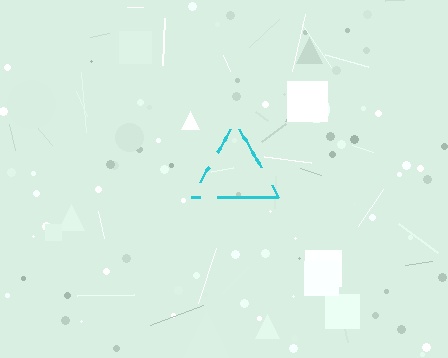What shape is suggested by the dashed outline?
The dashed outline suggests a triangle.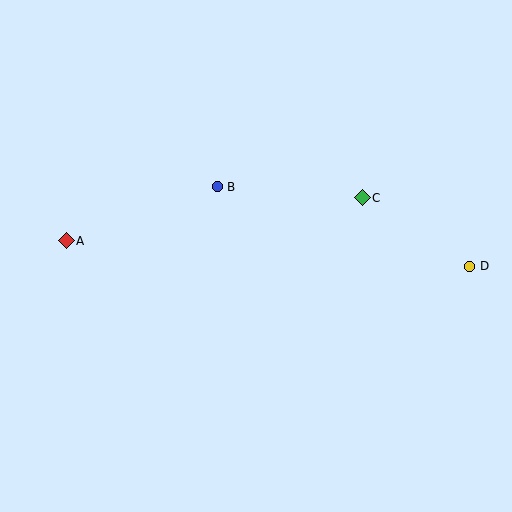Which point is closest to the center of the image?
Point B at (217, 187) is closest to the center.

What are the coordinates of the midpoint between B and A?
The midpoint between B and A is at (142, 214).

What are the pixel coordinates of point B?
Point B is at (217, 187).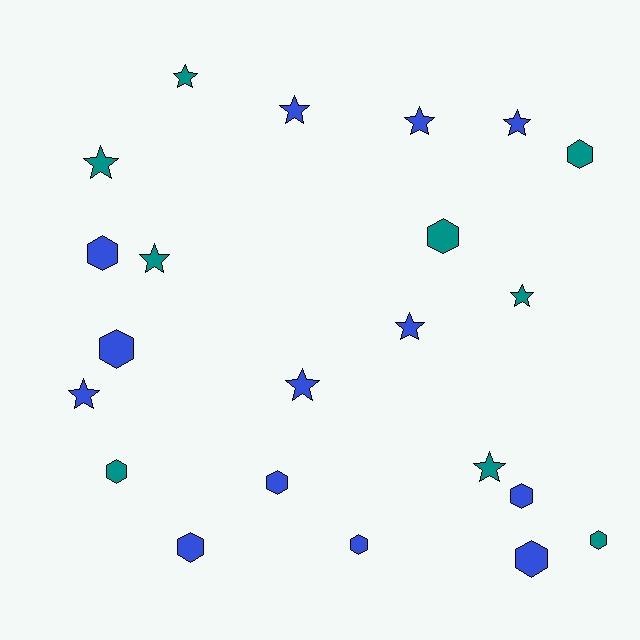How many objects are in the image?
There are 22 objects.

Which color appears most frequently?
Blue, with 13 objects.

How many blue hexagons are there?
There are 7 blue hexagons.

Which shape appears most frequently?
Star, with 11 objects.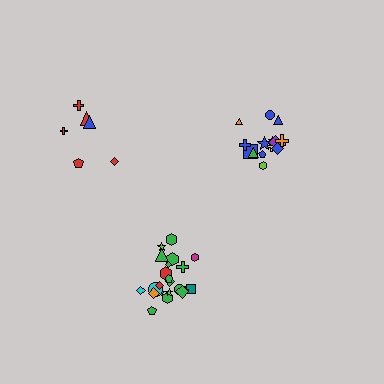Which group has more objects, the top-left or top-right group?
The top-right group.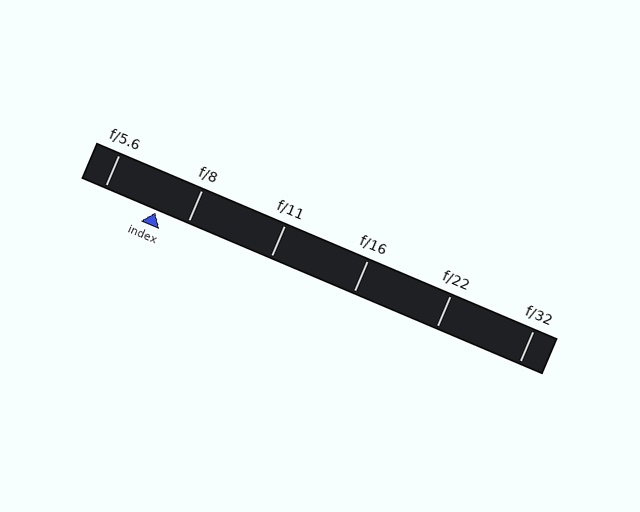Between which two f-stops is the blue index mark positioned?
The index mark is between f/5.6 and f/8.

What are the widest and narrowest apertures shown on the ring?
The widest aperture shown is f/5.6 and the narrowest is f/32.